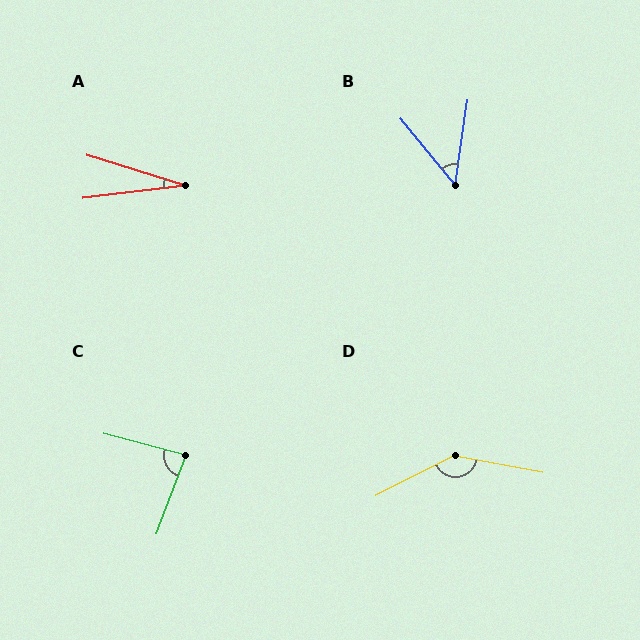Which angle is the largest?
D, at approximately 142 degrees.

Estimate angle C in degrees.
Approximately 85 degrees.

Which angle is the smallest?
A, at approximately 24 degrees.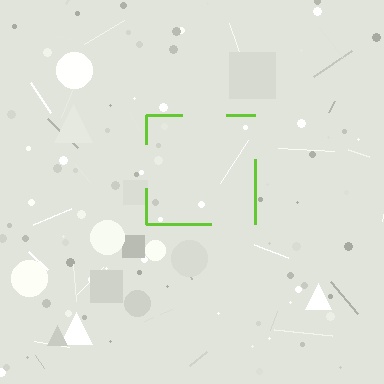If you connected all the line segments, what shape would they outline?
They would outline a square.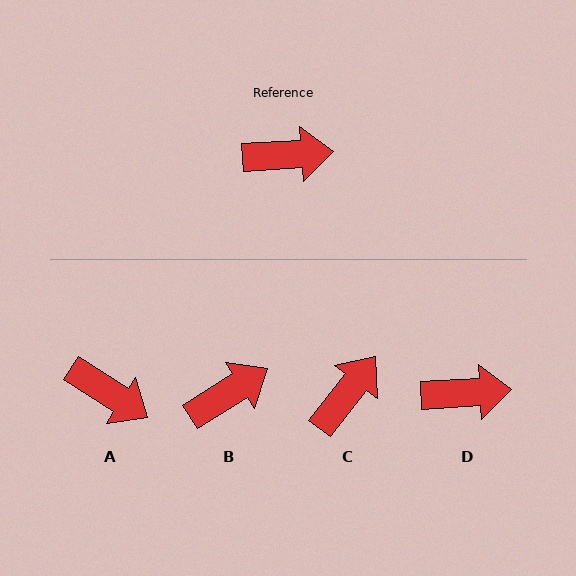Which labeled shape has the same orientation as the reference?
D.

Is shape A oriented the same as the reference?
No, it is off by about 36 degrees.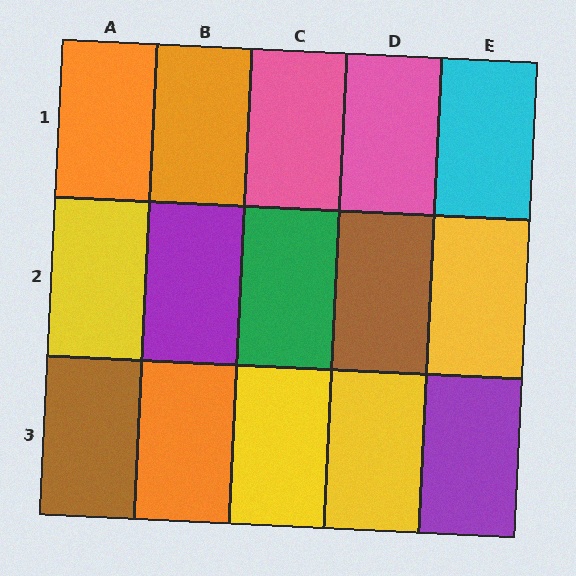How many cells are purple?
2 cells are purple.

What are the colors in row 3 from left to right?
Brown, orange, yellow, yellow, purple.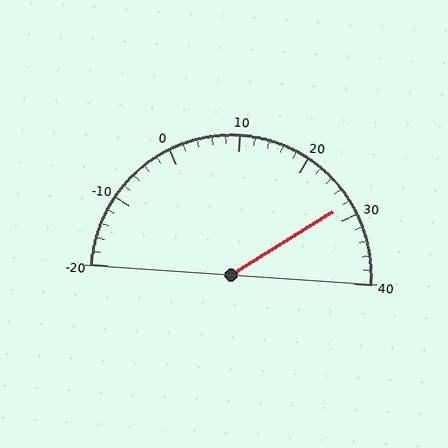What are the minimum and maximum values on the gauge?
The gauge ranges from -20 to 40.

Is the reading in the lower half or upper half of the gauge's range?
The reading is in the upper half of the range (-20 to 40).